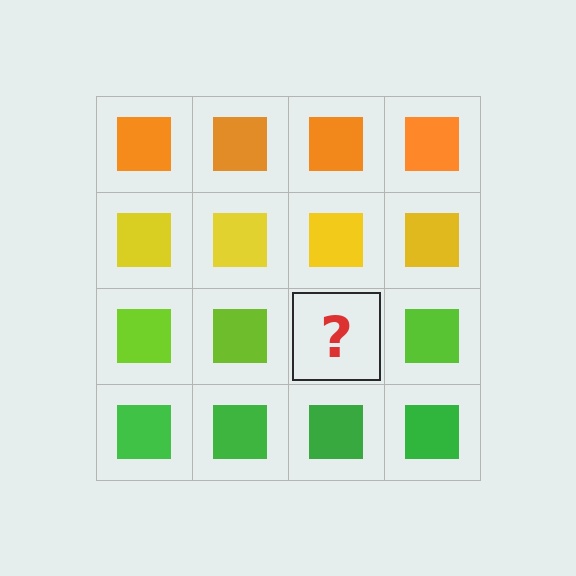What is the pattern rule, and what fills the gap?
The rule is that each row has a consistent color. The gap should be filled with a lime square.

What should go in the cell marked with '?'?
The missing cell should contain a lime square.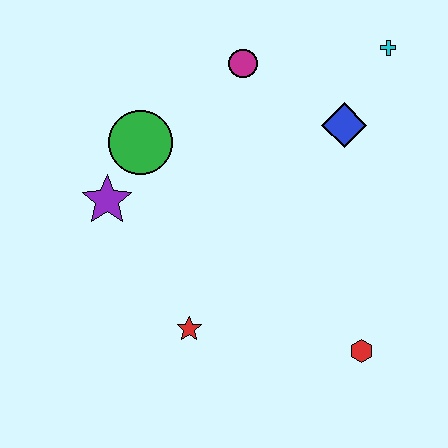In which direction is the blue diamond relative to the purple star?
The blue diamond is to the right of the purple star.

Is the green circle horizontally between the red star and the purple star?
Yes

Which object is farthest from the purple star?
The cyan cross is farthest from the purple star.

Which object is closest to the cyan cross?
The blue diamond is closest to the cyan cross.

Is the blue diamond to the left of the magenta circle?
No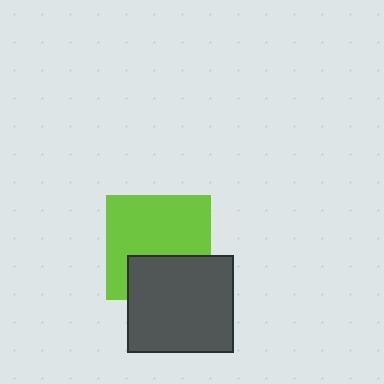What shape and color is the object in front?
The object in front is a dark gray rectangle.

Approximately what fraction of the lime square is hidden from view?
Roughly 34% of the lime square is hidden behind the dark gray rectangle.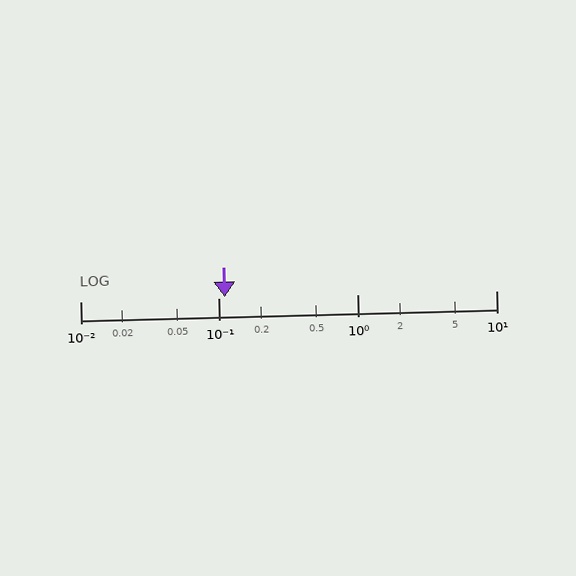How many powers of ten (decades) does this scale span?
The scale spans 3 decades, from 0.01 to 10.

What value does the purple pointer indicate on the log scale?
The pointer indicates approximately 0.11.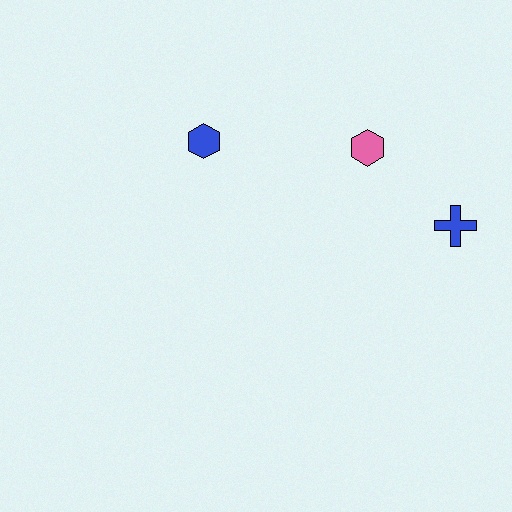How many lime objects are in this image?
There are no lime objects.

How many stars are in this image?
There are no stars.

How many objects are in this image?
There are 3 objects.